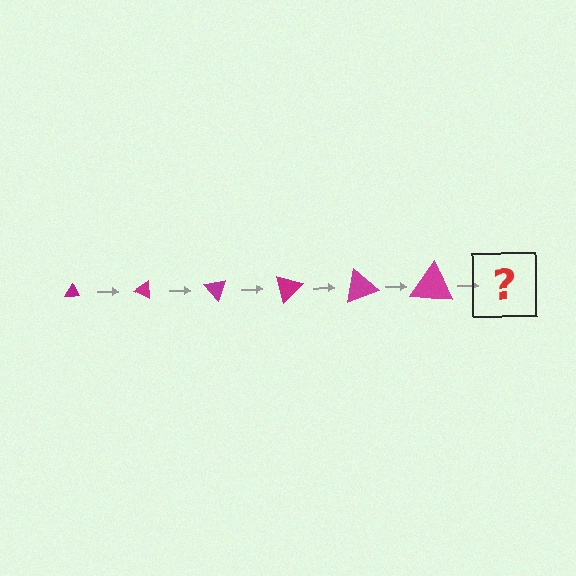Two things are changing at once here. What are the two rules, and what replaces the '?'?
The two rules are that the triangle grows larger each step and it rotates 25 degrees each step. The '?' should be a triangle, larger than the previous one and rotated 150 degrees from the start.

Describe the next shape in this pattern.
It should be a triangle, larger than the previous one and rotated 150 degrees from the start.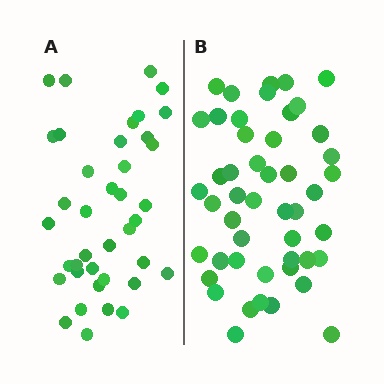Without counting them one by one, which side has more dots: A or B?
Region B (the right region) has more dots.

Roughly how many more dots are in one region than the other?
Region B has roughly 8 or so more dots than region A.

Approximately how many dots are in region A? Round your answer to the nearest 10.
About 40 dots. (The exact count is 39, which rounds to 40.)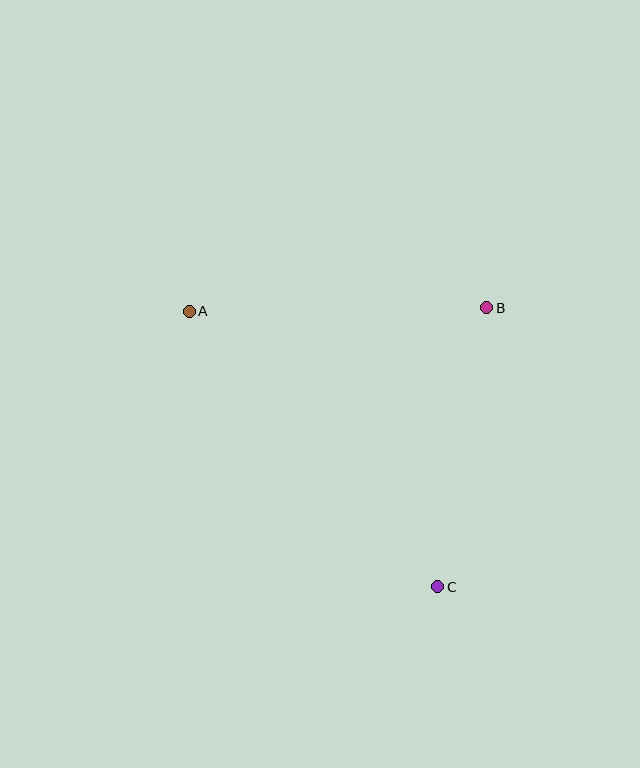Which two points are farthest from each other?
Points A and C are farthest from each other.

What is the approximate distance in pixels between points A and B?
The distance between A and B is approximately 297 pixels.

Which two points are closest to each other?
Points B and C are closest to each other.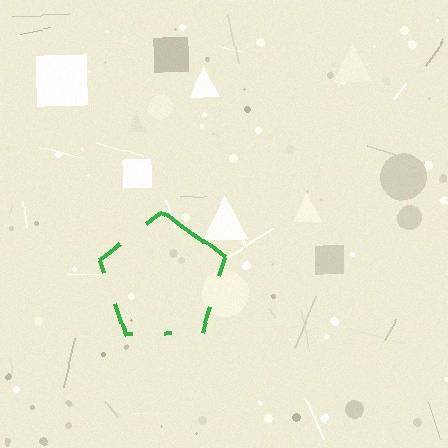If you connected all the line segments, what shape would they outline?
They would outline a pentagon.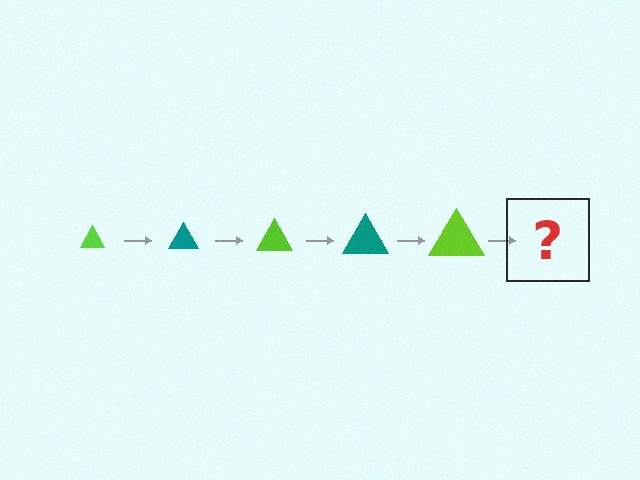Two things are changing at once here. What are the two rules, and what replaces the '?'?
The two rules are that the triangle grows larger each step and the color cycles through lime and teal. The '?' should be a teal triangle, larger than the previous one.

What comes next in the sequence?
The next element should be a teal triangle, larger than the previous one.